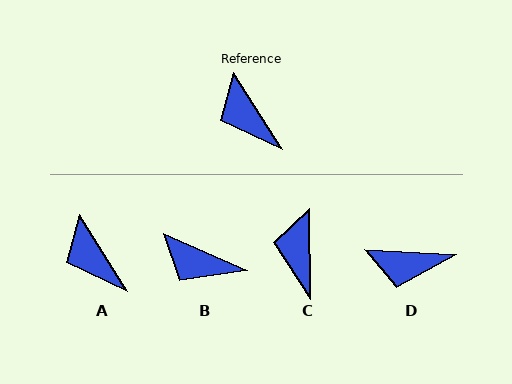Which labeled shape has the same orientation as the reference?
A.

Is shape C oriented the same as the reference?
No, it is off by about 31 degrees.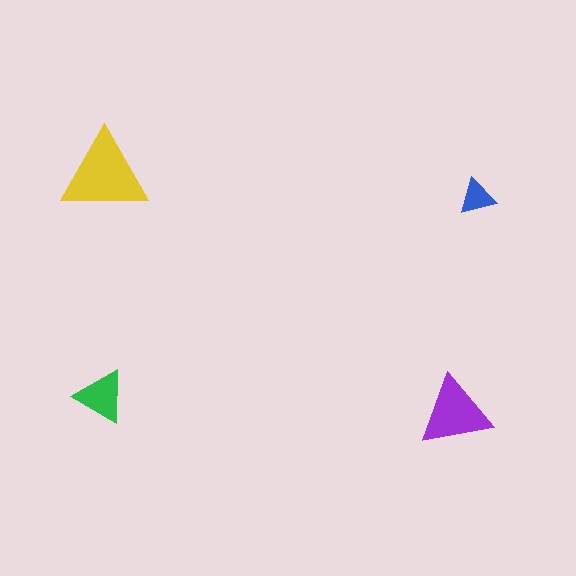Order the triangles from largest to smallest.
the yellow one, the purple one, the green one, the blue one.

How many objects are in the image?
There are 4 objects in the image.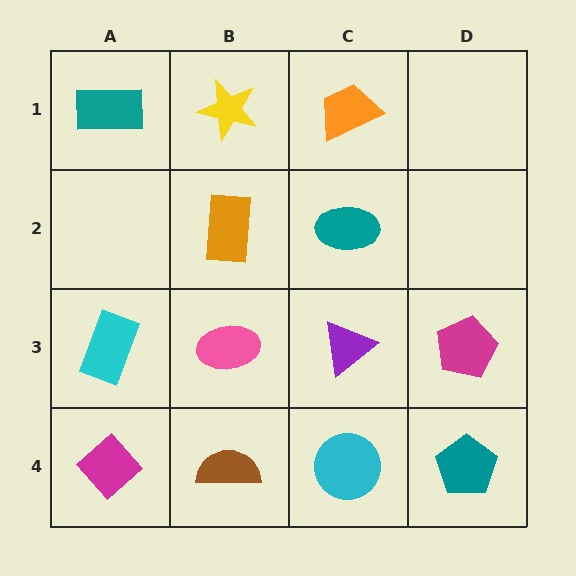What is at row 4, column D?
A teal pentagon.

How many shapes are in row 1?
3 shapes.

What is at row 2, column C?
A teal ellipse.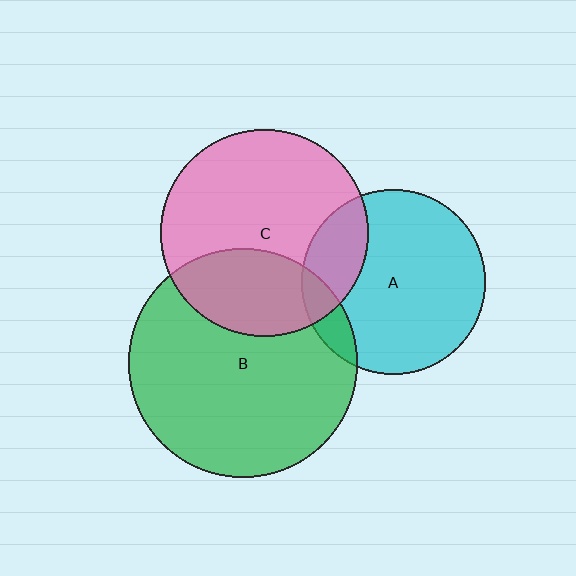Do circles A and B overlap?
Yes.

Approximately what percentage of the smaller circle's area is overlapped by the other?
Approximately 10%.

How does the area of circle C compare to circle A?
Approximately 1.3 times.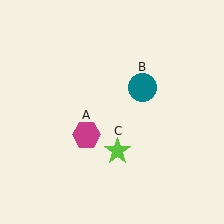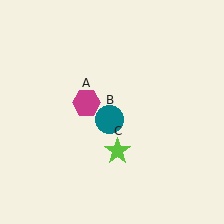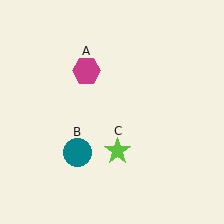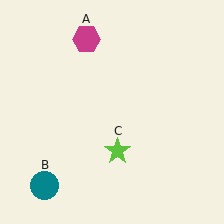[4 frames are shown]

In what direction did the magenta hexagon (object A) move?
The magenta hexagon (object A) moved up.